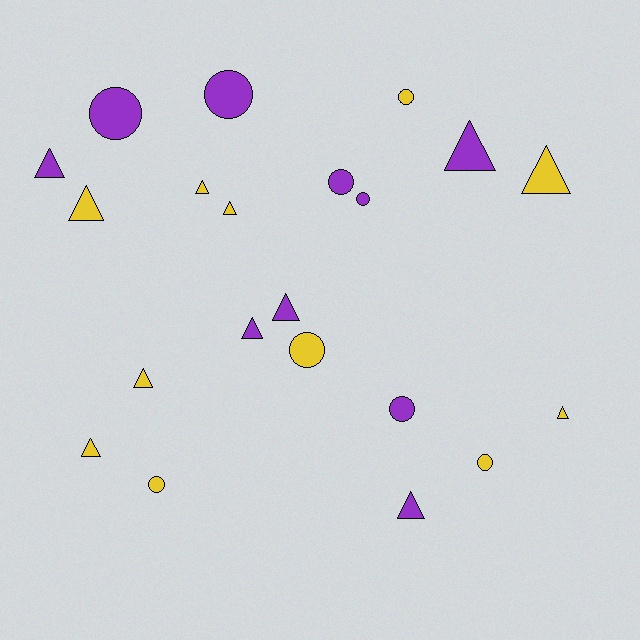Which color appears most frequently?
Yellow, with 11 objects.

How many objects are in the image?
There are 21 objects.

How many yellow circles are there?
There are 4 yellow circles.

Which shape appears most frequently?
Triangle, with 12 objects.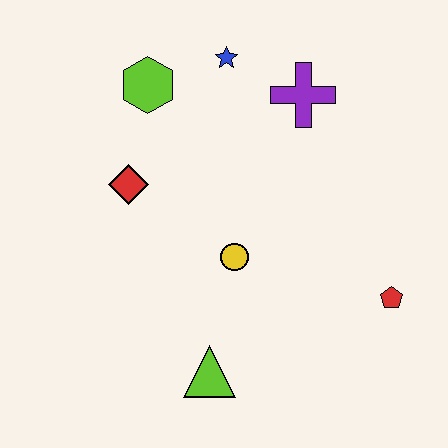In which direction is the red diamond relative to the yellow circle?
The red diamond is to the left of the yellow circle.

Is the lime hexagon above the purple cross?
Yes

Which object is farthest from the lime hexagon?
The red pentagon is farthest from the lime hexagon.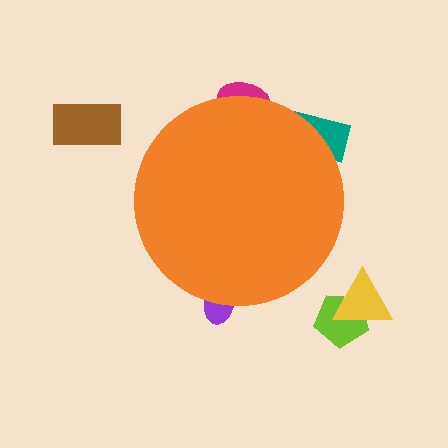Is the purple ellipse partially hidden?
Yes, the purple ellipse is partially hidden behind the orange circle.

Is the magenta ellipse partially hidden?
Yes, the magenta ellipse is partially hidden behind the orange circle.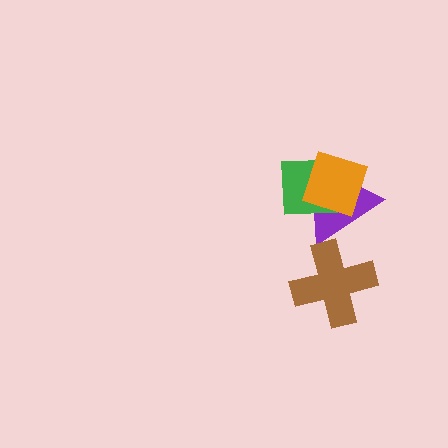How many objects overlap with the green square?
2 objects overlap with the green square.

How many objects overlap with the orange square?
2 objects overlap with the orange square.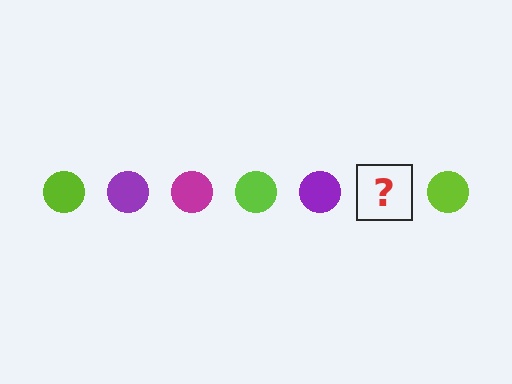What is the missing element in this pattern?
The missing element is a magenta circle.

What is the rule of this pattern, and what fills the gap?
The rule is that the pattern cycles through lime, purple, magenta circles. The gap should be filled with a magenta circle.